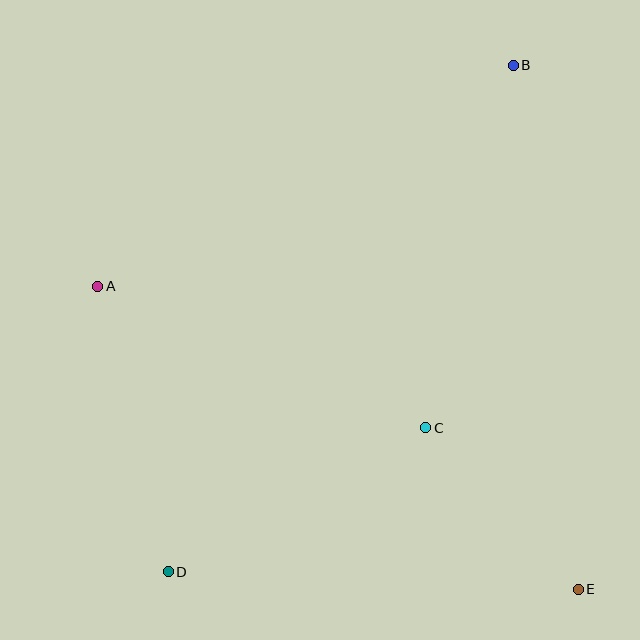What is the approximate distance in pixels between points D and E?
The distance between D and E is approximately 410 pixels.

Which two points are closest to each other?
Points C and E are closest to each other.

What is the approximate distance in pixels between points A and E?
The distance between A and E is approximately 568 pixels.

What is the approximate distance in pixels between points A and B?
The distance between A and B is approximately 470 pixels.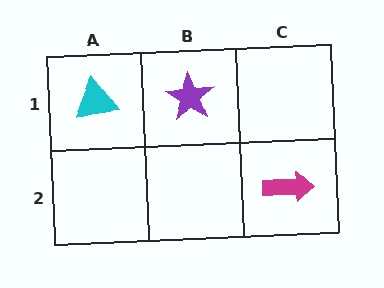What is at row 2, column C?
A magenta arrow.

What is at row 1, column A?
A cyan triangle.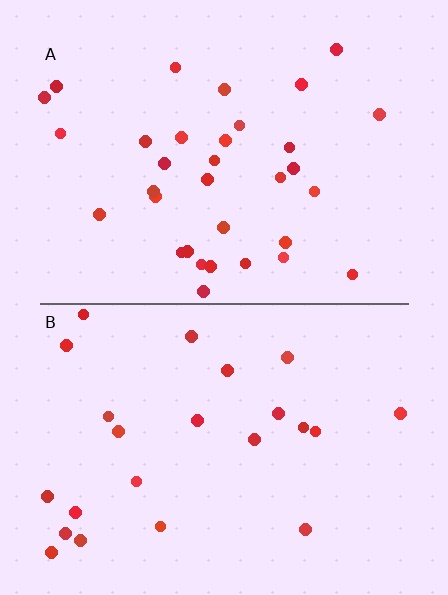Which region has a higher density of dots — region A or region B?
A (the top).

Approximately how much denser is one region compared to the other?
Approximately 1.5× — region A over region B.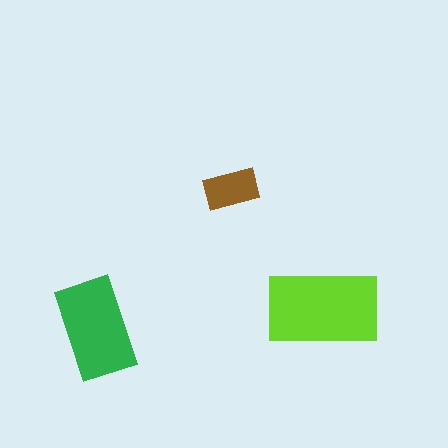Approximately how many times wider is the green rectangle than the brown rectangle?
About 2 times wider.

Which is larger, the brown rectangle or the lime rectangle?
The lime one.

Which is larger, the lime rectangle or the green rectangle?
The lime one.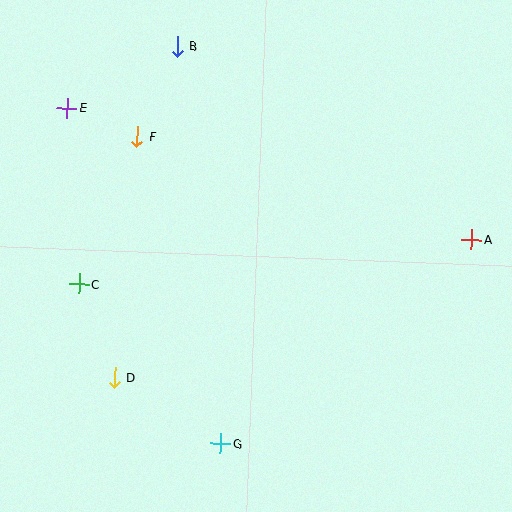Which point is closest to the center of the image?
Point F at (137, 137) is closest to the center.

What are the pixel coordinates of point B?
Point B is at (177, 46).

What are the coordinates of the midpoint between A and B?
The midpoint between A and B is at (324, 143).